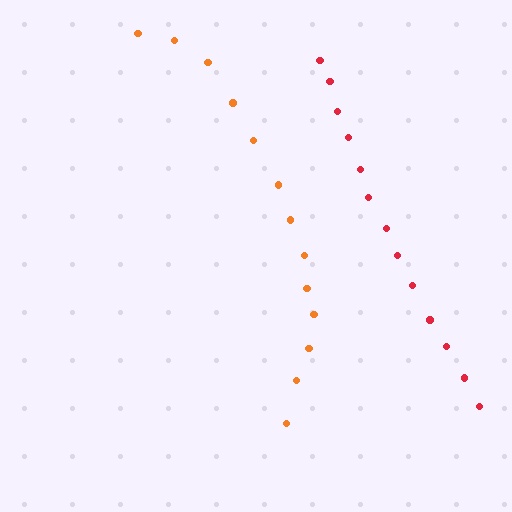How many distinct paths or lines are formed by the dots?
There are 2 distinct paths.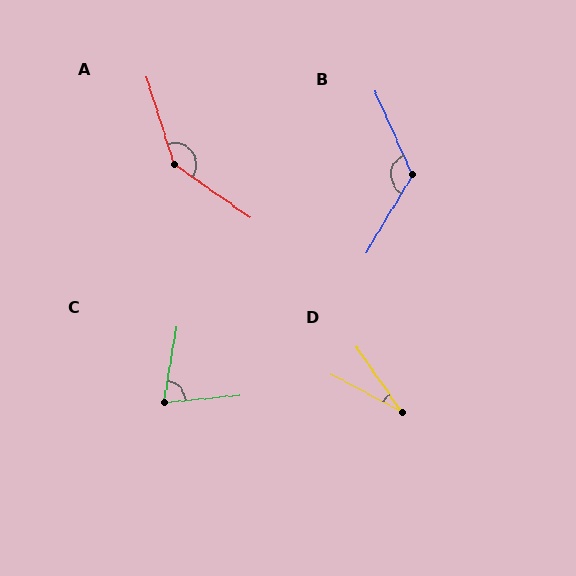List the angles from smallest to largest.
D (27°), C (75°), B (125°), A (142°).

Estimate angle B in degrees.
Approximately 125 degrees.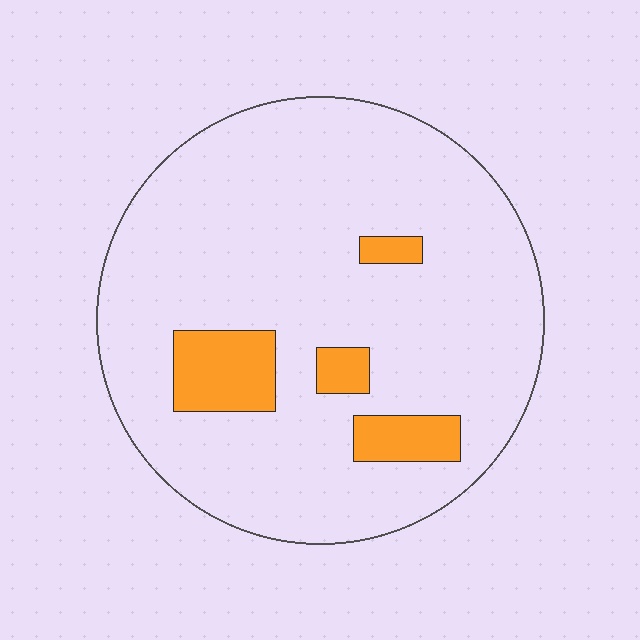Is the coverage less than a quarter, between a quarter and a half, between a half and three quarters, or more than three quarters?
Less than a quarter.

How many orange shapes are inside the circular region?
4.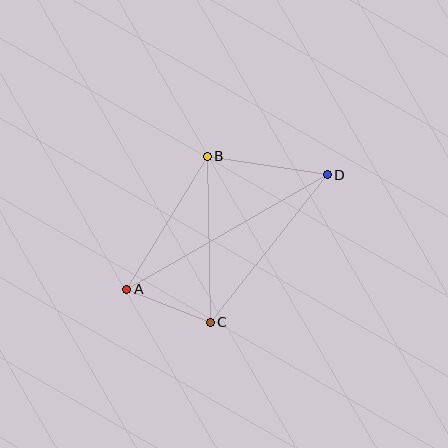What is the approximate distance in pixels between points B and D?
The distance between B and D is approximately 121 pixels.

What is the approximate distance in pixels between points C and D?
The distance between C and D is approximately 188 pixels.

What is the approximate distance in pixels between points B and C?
The distance between B and C is approximately 166 pixels.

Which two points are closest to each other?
Points A and C are closest to each other.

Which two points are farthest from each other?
Points A and D are farthest from each other.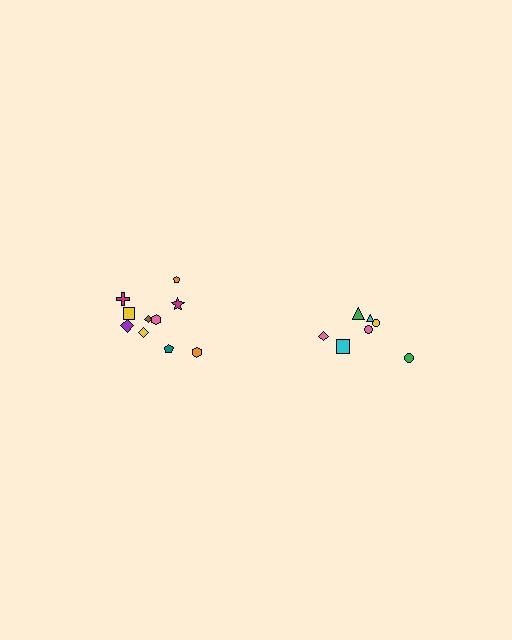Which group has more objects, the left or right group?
The left group.